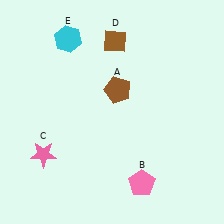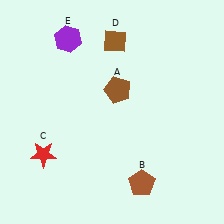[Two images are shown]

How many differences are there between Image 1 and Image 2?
There are 3 differences between the two images.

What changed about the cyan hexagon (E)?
In Image 1, E is cyan. In Image 2, it changed to purple.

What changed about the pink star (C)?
In Image 1, C is pink. In Image 2, it changed to red.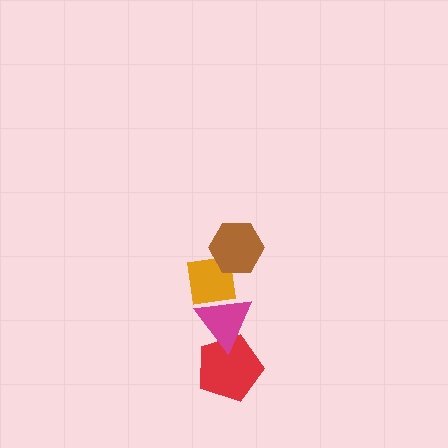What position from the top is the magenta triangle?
The magenta triangle is 3rd from the top.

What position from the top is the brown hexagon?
The brown hexagon is 1st from the top.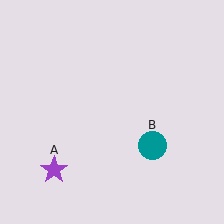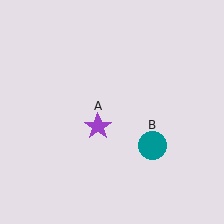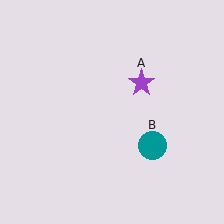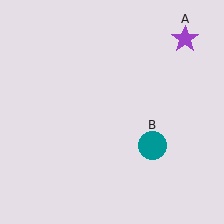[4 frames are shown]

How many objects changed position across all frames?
1 object changed position: purple star (object A).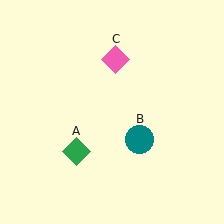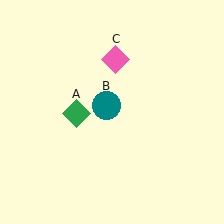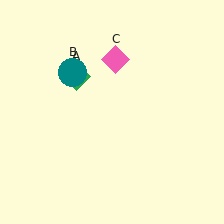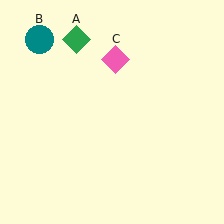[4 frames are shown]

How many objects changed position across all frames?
2 objects changed position: green diamond (object A), teal circle (object B).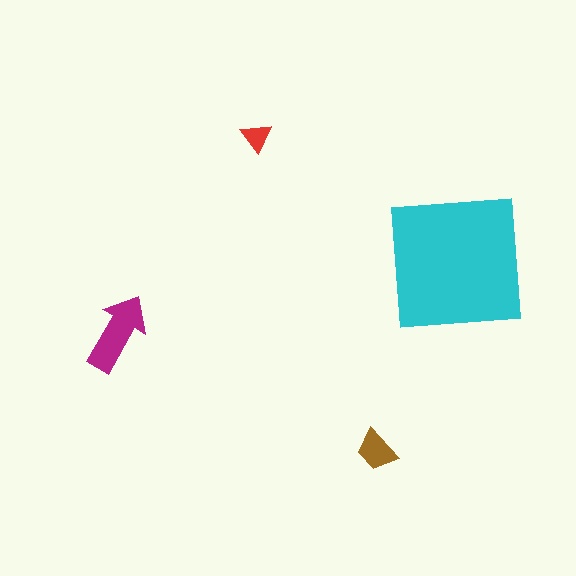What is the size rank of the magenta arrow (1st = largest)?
2nd.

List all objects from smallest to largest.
The red triangle, the brown trapezoid, the magenta arrow, the cyan square.